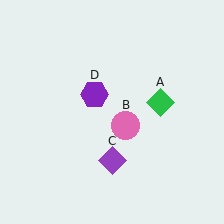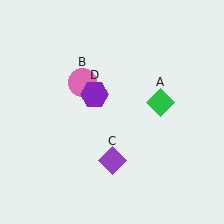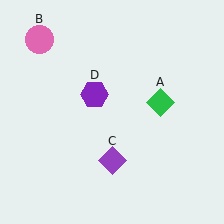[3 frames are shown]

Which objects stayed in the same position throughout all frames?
Green diamond (object A) and purple diamond (object C) and purple hexagon (object D) remained stationary.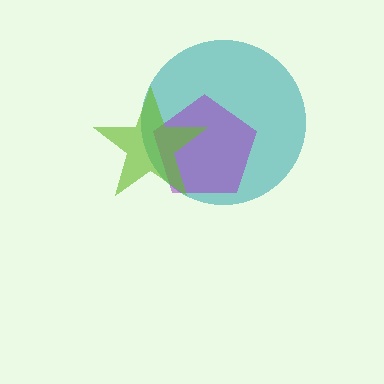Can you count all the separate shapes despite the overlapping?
Yes, there are 3 separate shapes.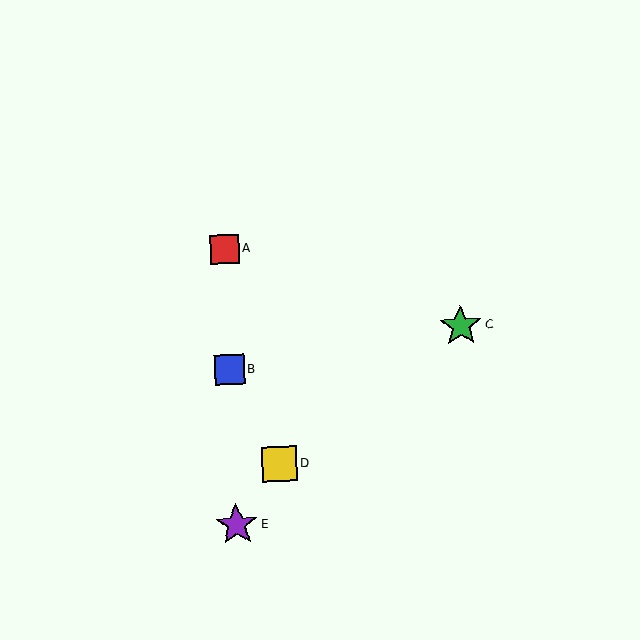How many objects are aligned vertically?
3 objects (A, B, E) are aligned vertically.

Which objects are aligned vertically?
Objects A, B, E are aligned vertically.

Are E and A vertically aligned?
Yes, both are at x≈237.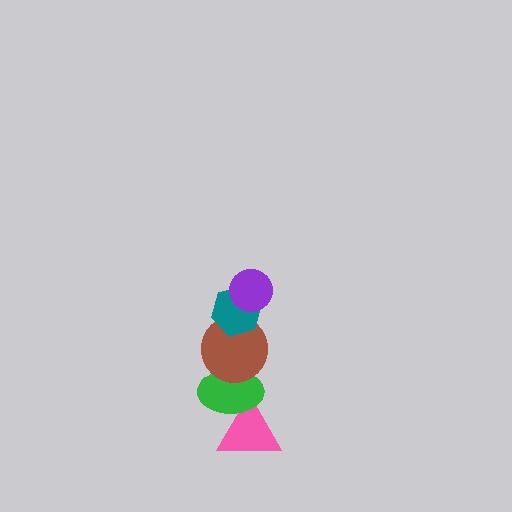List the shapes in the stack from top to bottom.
From top to bottom: the purple circle, the teal hexagon, the brown circle, the green ellipse, the pink triangle.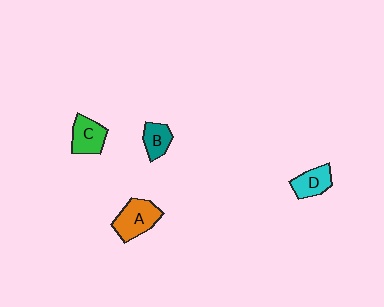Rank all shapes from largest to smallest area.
From largest to smallest: A (orange), C (green), D (cyan), B (teal).